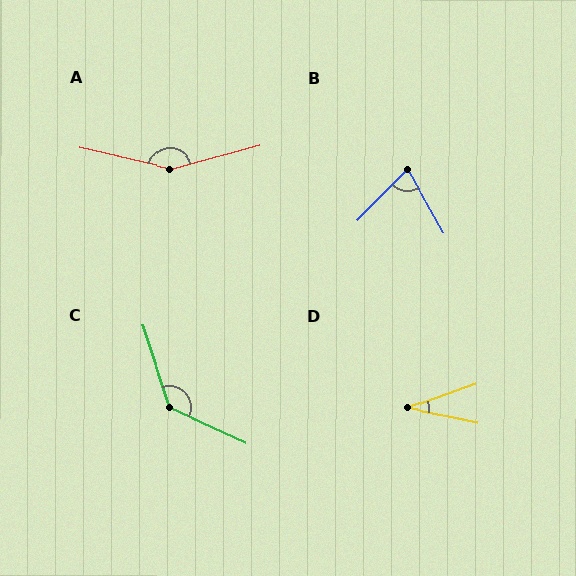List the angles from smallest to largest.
D (31°), B (74°), C (133°), A (152°).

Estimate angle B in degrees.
Approximately 74 degrees.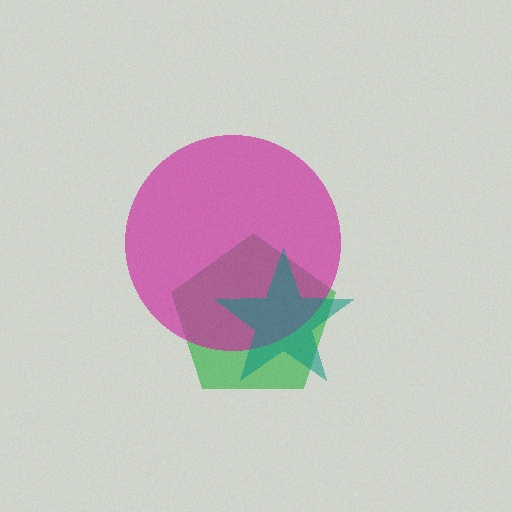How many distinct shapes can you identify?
There are 3 distinct shapes: a green pentagon, a magenta circle, a teal star.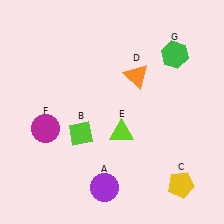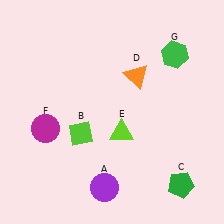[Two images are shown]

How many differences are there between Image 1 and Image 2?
There is 1 difference between the two images.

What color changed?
The pentagon (C) changed from yellow in Image 1 to green in Image 2.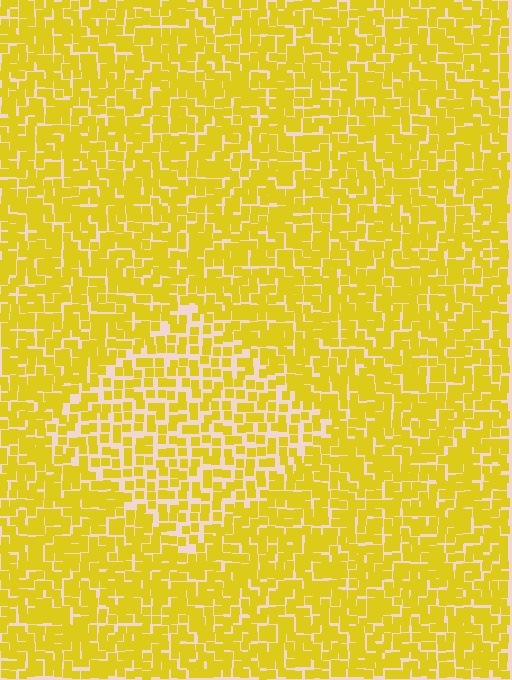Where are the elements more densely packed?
The elements are more densely packed outside the diamond boundary.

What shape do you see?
I see a diamond.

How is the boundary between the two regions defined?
The boundary is defined by a change in element density (approximately 1.6x ratio). All elements are the same color, size, and shape.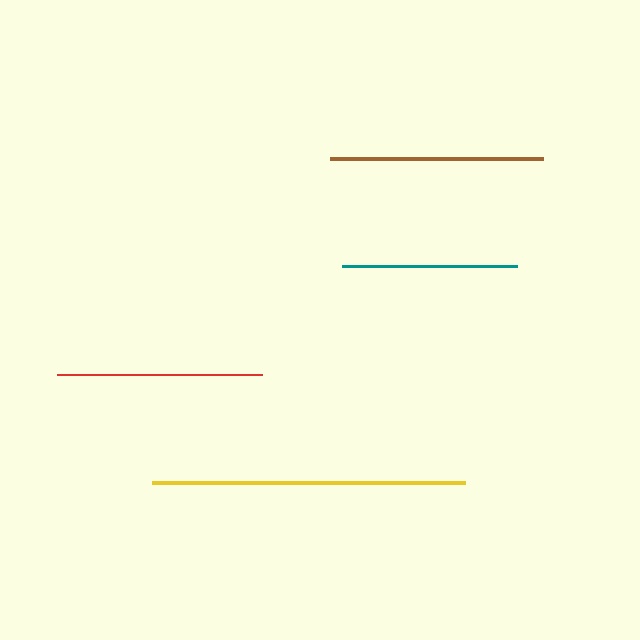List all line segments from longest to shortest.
From longest to shortest: yellow, brown, red, teal.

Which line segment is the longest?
The yellow line is the longest at approximately 313 pixels.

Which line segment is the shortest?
The teal line is the shortest at approximately 175 pixels.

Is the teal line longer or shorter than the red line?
The red line is longer than the teal line.